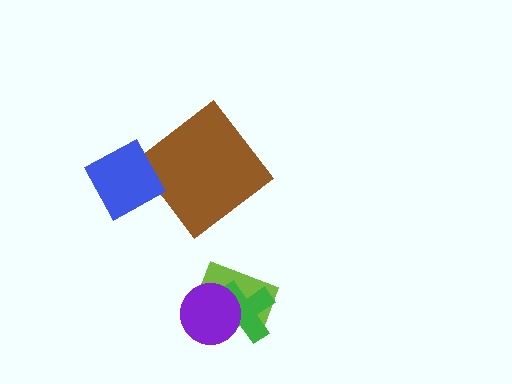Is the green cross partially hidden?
Yes, it is partially covered by another shape.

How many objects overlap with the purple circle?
2 objects overlap with the purple circle.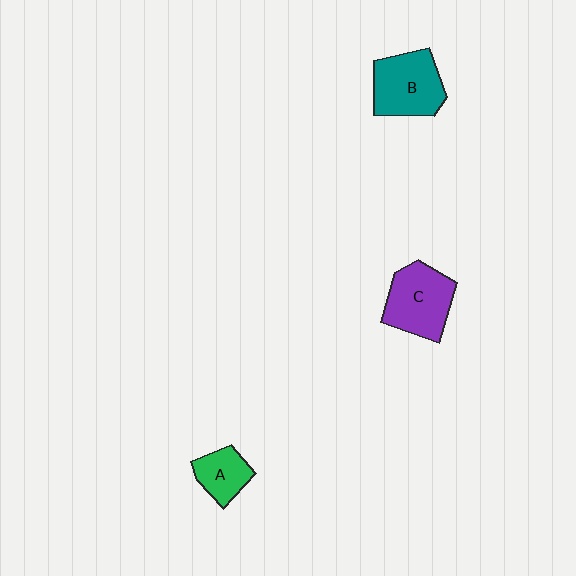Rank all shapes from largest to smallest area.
From largest to smallest: C (purple), B (teal), A (green).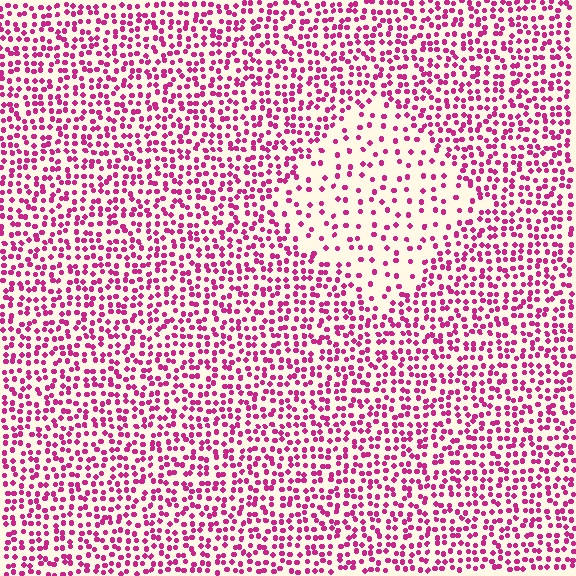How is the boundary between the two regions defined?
The boundary is defined by a change in element density (approximately 2.3x ratio). All elements are the same color, size, and shape.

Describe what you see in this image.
The image contains small magenta elements arranged at two different densities. A diamond-shaped region is visible where the elements are less densely packed than the surrounding area.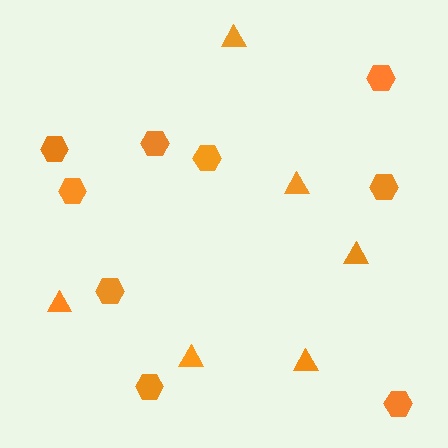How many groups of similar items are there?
There are 2 groups: one group of hexagons (9) and one group of triangles (6).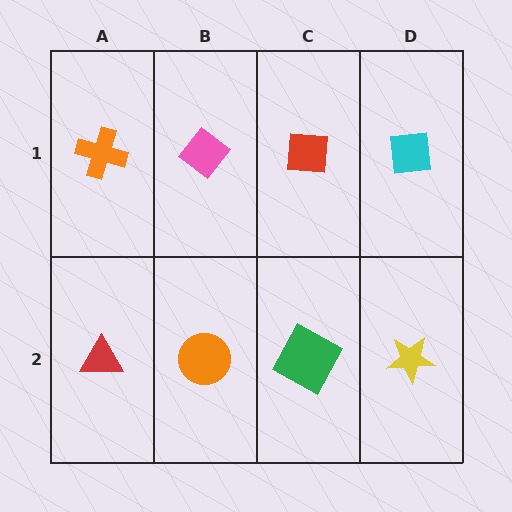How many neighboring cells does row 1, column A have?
2.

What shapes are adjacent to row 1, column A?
A red triangle (row 2, column A), a pink diamond (row 1, column B).